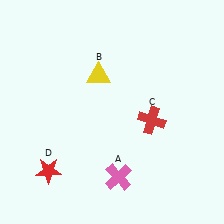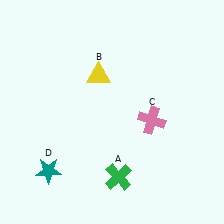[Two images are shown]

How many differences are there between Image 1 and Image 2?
There are 3 differences between the two images.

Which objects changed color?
A changed from pink to green. C changed from red to pink. D changed from red to teal.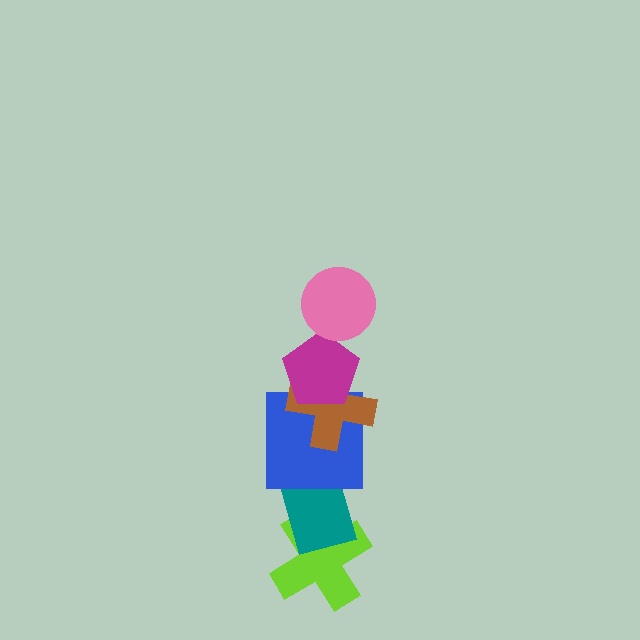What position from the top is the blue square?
The blue square is 4th from the top.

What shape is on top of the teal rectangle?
The blue square is on top of the teal rectangle.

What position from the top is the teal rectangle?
The teal rectangle is 5th from the top.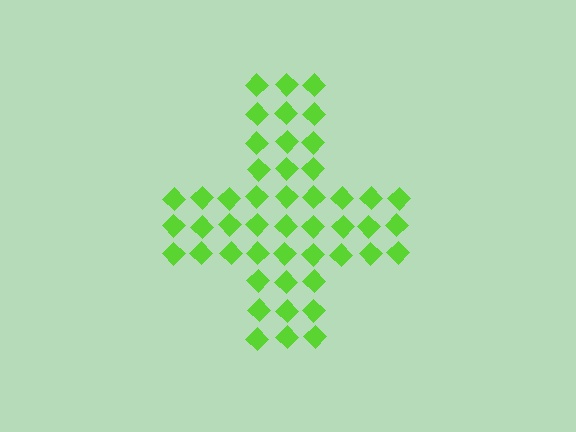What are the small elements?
The small elements are diamonds.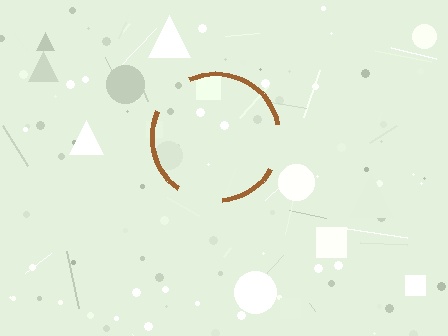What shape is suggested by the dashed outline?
The dashed outline suggests a circle.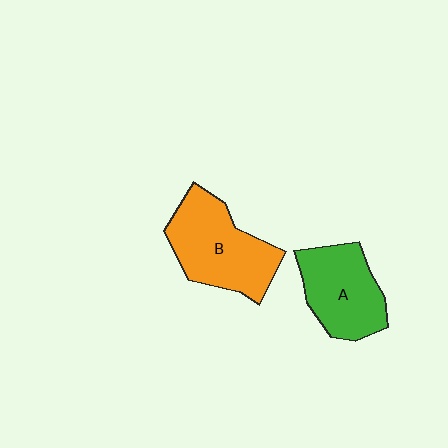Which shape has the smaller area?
Shape A (green).